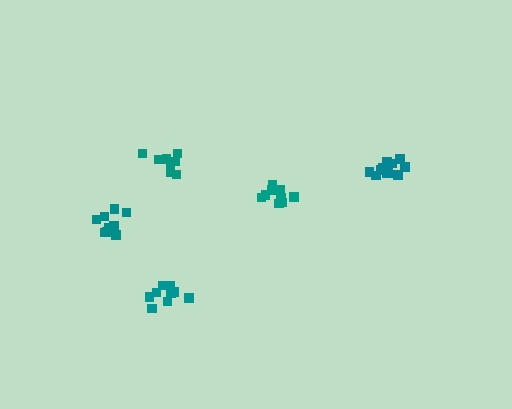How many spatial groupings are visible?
There are 5 spatial groupings.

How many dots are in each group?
Group 1: 9 dots, Group 2: 9 dots, Group 3: 13 dots, Group 4: 11 dots, Group 5: 9 dots (51 total).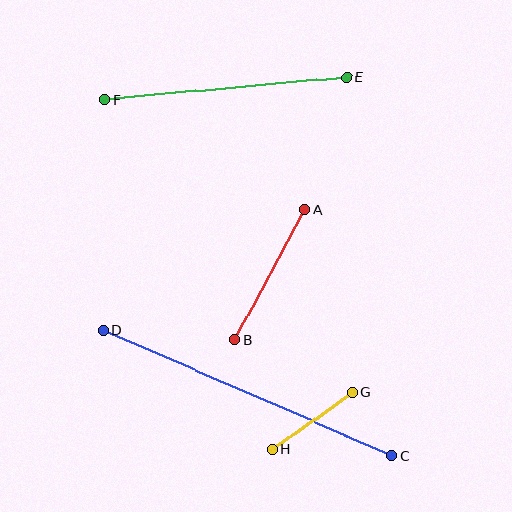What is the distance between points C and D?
The distance is approximately 314 pixels.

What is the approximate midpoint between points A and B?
The midpoint is at approximately (270, 275) pixels.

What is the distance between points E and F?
The distance is approximately 243 pixels.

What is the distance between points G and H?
The distance is approximately 98 pixels.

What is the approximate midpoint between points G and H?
The midpoint is at approximately (312, 421) pixels.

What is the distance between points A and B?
The distance is approximately 147 pixels.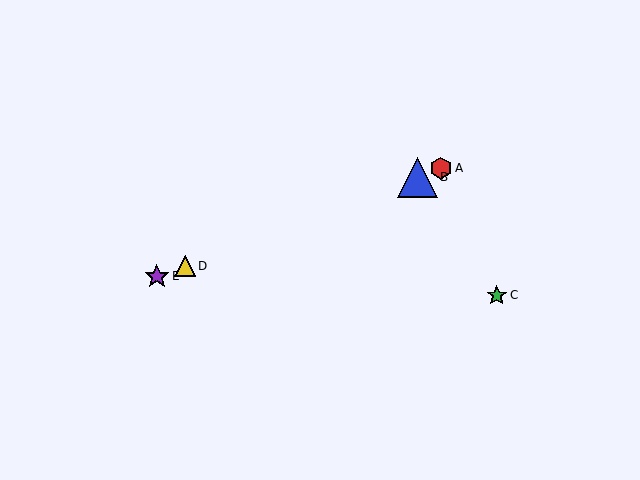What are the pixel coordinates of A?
Object A is at (441, 168).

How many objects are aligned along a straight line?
4 objects (A, B, D, E) are aligned along a straight line.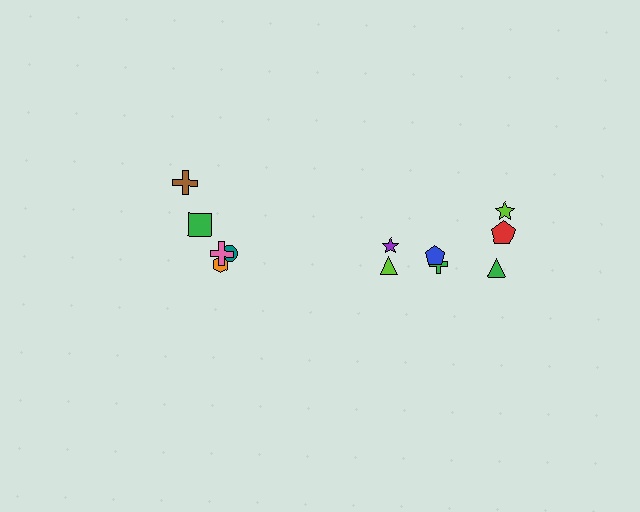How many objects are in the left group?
There are 5 objects.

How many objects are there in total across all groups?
There are 12 objects.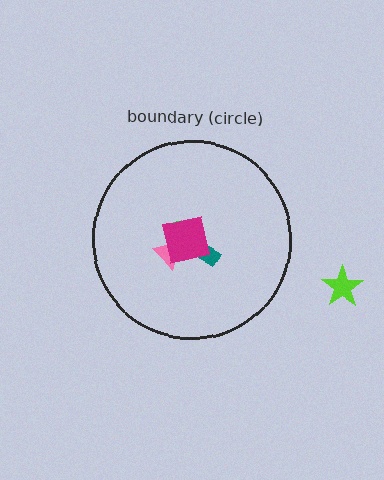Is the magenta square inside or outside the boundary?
Inside.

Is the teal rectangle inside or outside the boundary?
Inside.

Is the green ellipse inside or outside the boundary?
Inside.